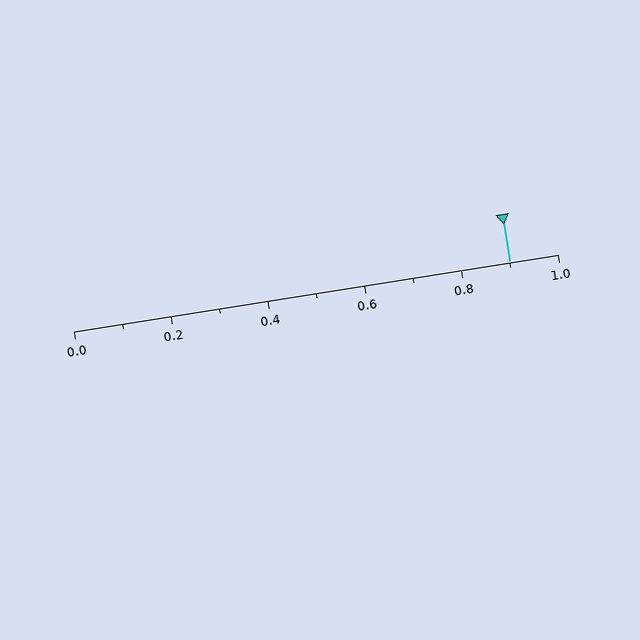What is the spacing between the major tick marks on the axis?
The major ticks are spaced 0.2 apart.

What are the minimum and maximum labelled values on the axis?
The axis runs from 0.0 to 1.0.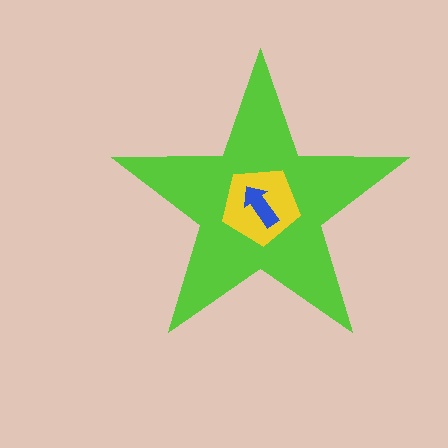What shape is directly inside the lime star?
The yellow pentagon.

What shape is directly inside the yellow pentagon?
The blue arrow.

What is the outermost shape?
The lime star.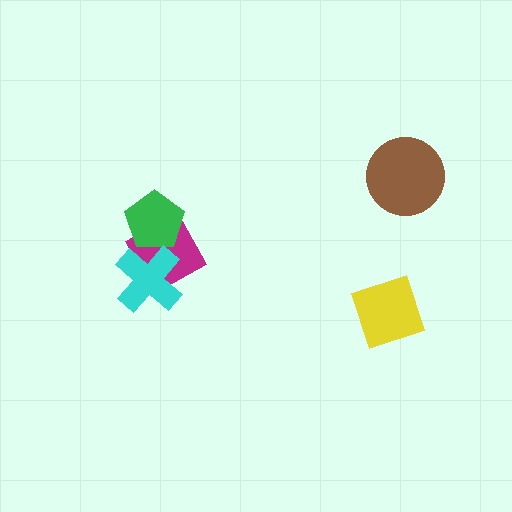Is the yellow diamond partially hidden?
No, no other shape covers it.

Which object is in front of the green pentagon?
The cyan cross is in front of the green pentagon.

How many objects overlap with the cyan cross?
2 objects overlap with the cyan cross.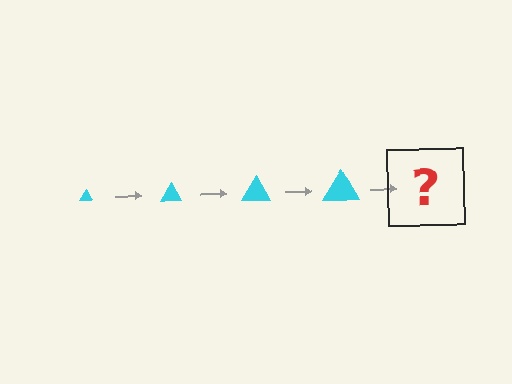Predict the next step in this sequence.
The next step is a cyan triangle, larger than the previous one.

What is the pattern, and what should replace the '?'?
The pattern is that the triangle gets progressively larger each step. The '?' should be a cyan triangle, larger than the previous one.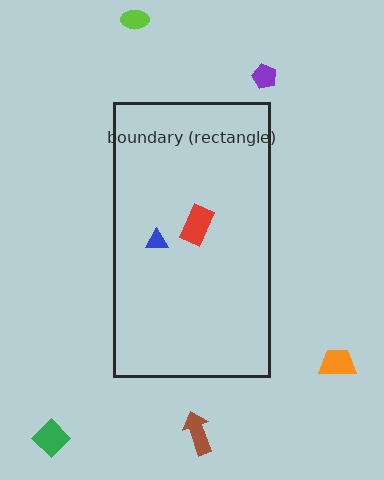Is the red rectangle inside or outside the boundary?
Inside.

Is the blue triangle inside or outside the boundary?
Inside.